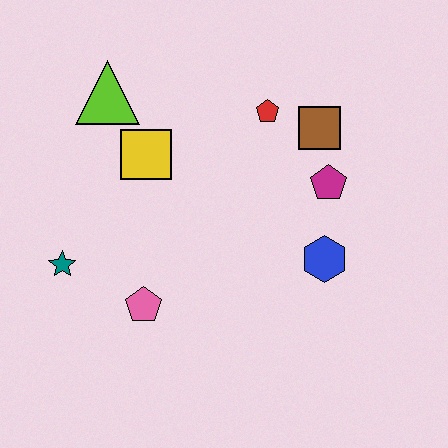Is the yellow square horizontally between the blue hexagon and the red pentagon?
No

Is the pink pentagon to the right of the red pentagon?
No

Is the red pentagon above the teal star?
Yes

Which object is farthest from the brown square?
The teal star is farthest from the brown square.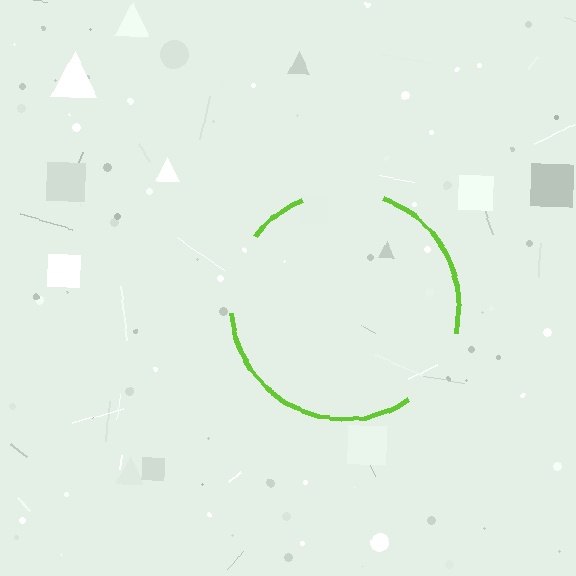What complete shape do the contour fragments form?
The contour fragments form a circle.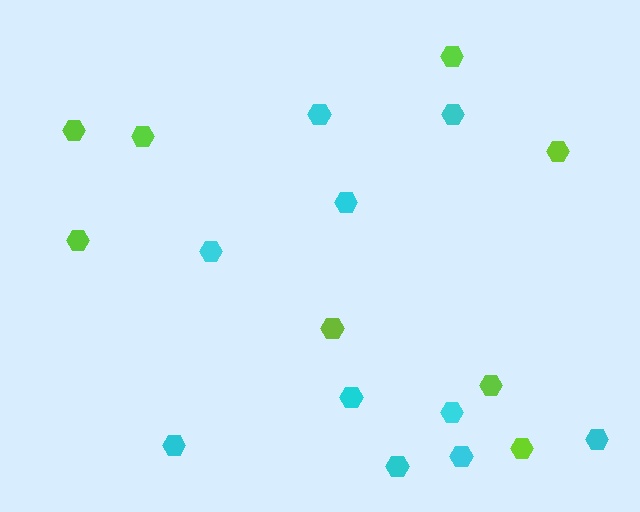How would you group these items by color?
There are 2 groups: one group of cyan hexagons (10) and one group of lime hexagons (8).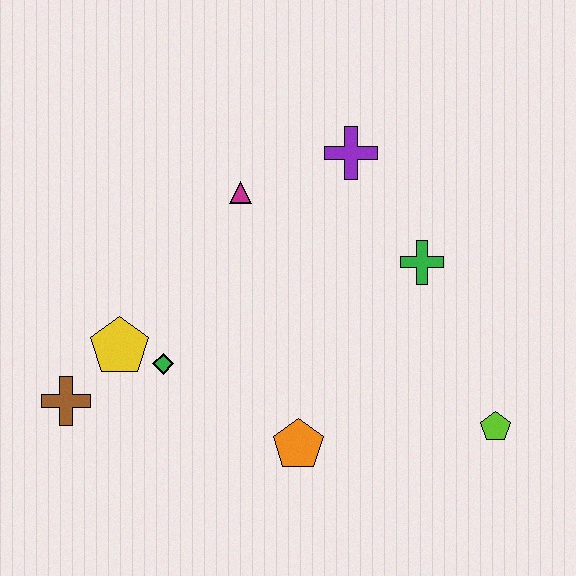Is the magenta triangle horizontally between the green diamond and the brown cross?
No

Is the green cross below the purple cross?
Yes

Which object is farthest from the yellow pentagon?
The lime pentagon is farthest from the yellow pentagon.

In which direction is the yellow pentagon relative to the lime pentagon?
The yellow pentagon is to the left of the lime pentagon.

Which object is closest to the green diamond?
The yellow pentagon is closest to the green diamond.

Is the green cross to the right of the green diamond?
Yes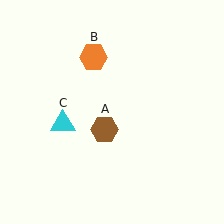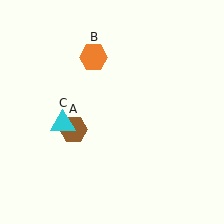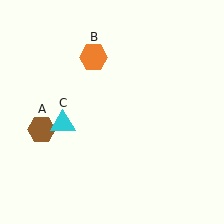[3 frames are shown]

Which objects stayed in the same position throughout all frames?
Orange hexagon (object B) and cyan triangle (object C) remained stationary.